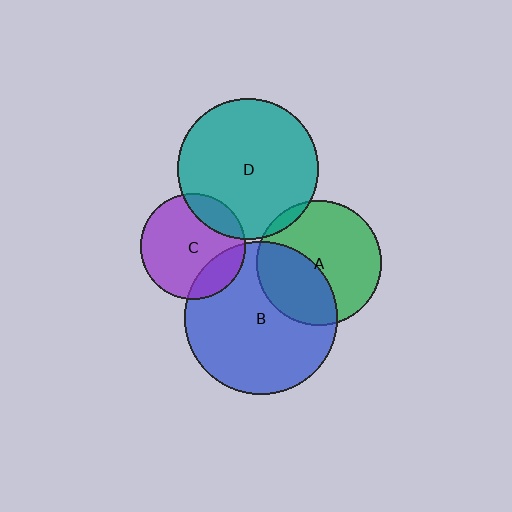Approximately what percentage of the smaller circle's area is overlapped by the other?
Approximately 5%.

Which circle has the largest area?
Circle B (blue).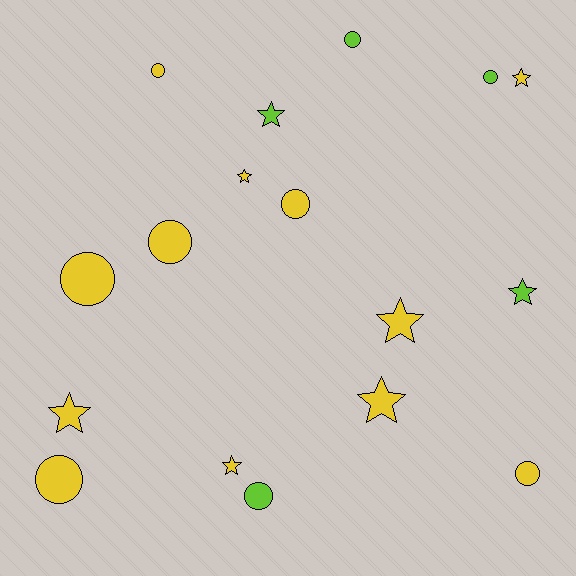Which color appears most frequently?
Yellow, with 12 objects.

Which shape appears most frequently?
Circle, with 9 objects.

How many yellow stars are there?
There are 6 yellow stars.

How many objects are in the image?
There are 17 objects.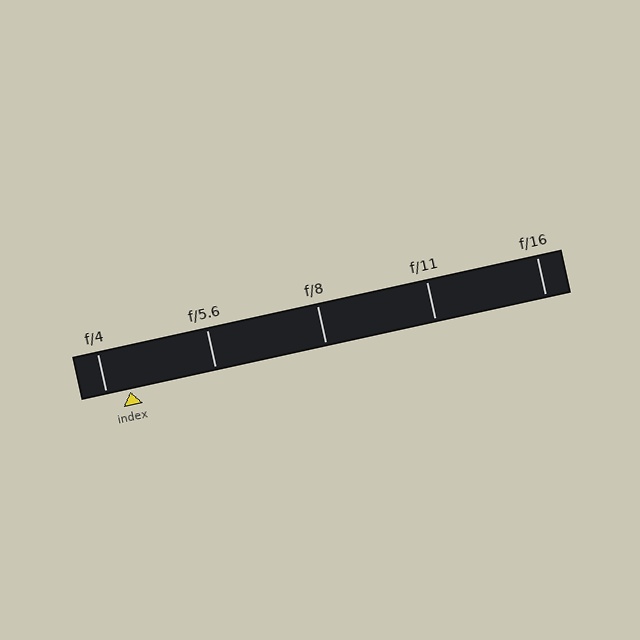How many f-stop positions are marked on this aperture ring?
There are 5 f-stop positions marked.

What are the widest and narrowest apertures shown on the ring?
The widest aperture shown is f/4 and the narrowest is f/16.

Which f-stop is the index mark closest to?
The index mark is closest to f/4.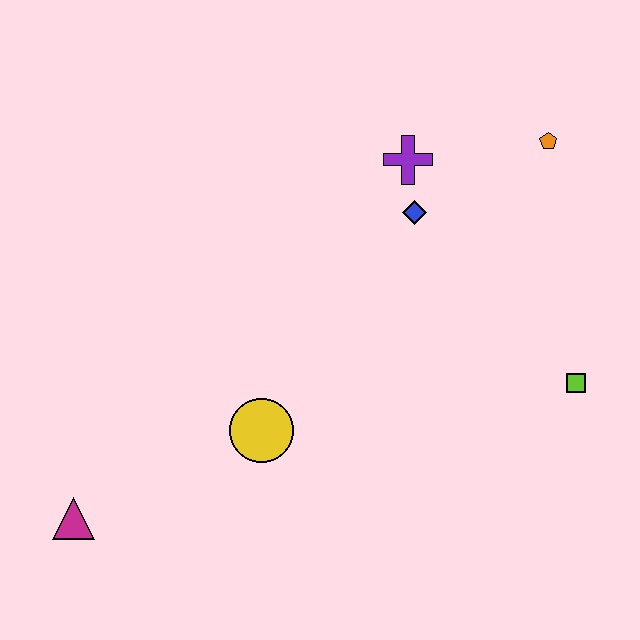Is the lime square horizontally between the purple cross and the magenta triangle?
No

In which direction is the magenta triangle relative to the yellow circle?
The magenta triangle is to the left of the yellow circle.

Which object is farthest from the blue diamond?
The magenta triangle is farthest from the blue diamond.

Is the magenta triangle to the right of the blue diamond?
No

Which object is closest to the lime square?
The blue diamond is closest to the lime square.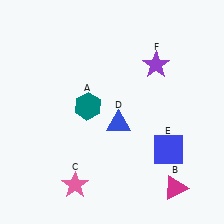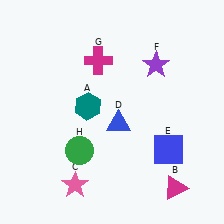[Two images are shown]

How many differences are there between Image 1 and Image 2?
There are 2 differences between the two images.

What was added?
A magenta cross (G), a green circle (H) were added in Image 2.